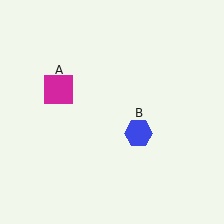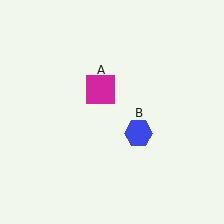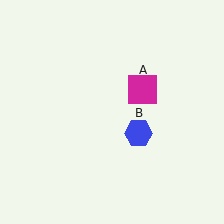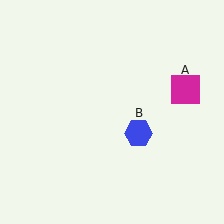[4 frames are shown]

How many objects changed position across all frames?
1 object changed position: magenta square (object A).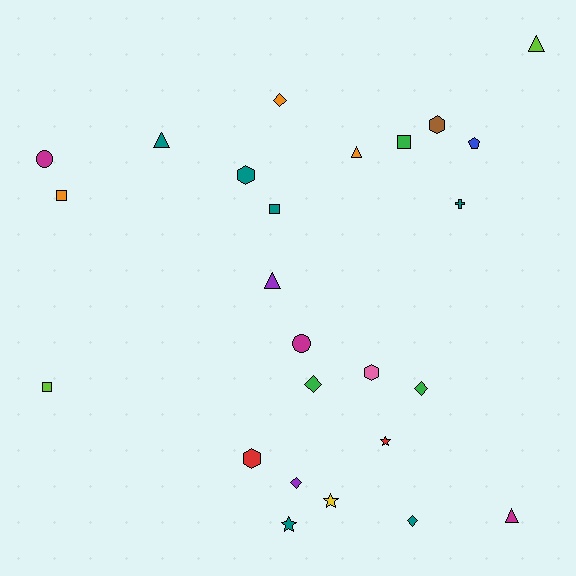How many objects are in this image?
There are 25 objects.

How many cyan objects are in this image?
There are no cyan objects.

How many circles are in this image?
There are 2 circles.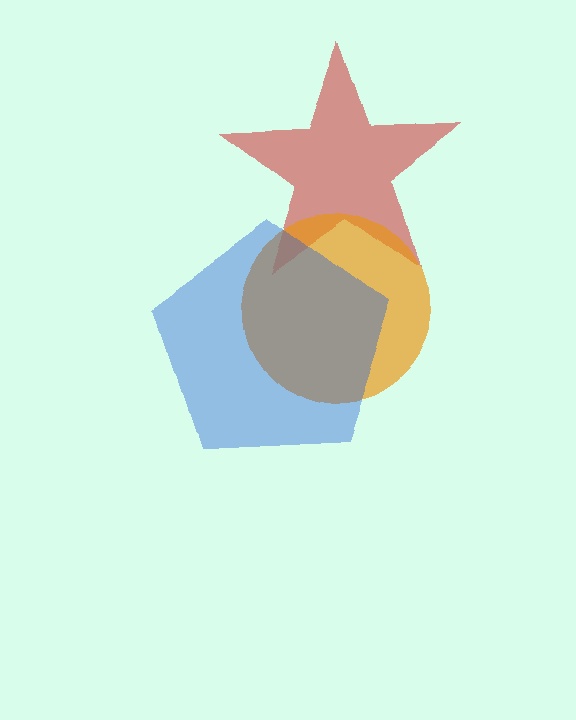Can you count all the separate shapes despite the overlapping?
Yes, there are 3 separate shapes.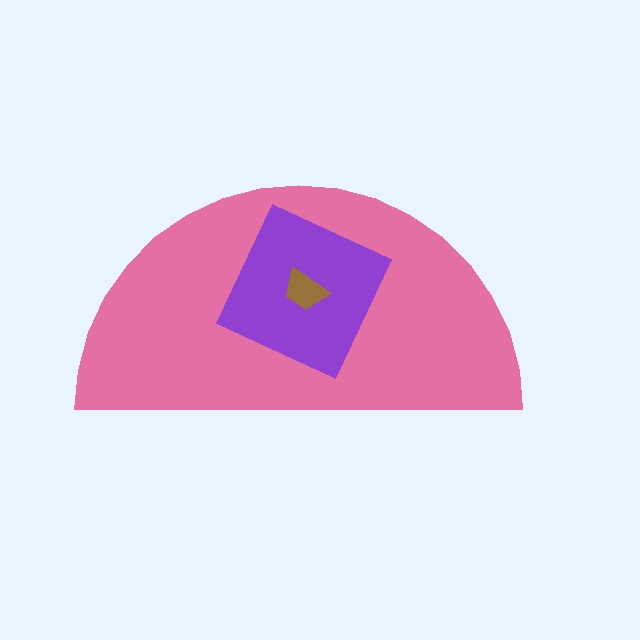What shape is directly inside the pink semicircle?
The purple diamond.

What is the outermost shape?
The pink semicircle.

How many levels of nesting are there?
3.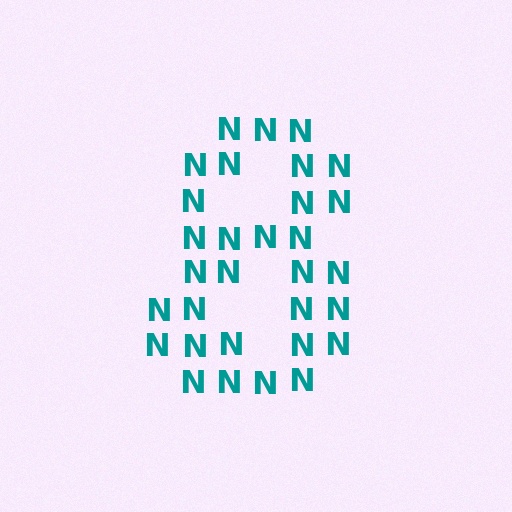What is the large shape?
The large shape is the digit 8.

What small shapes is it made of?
It is made of small letter N's.